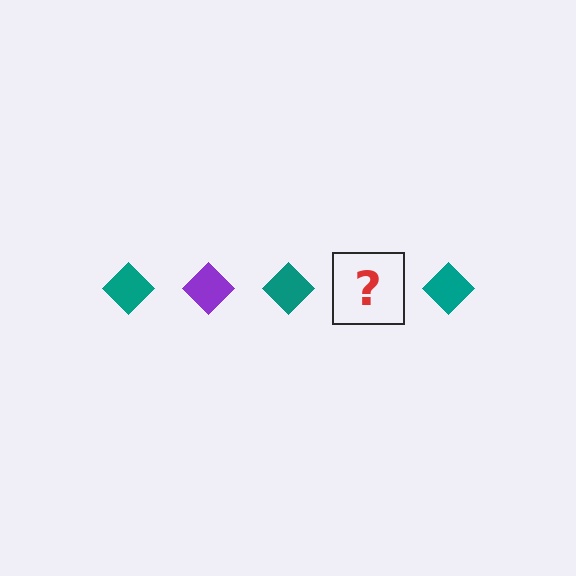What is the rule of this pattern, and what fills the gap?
The rule is that the pattern cycles through teal, purple diamonds. The gap should be filled with a purple diamond.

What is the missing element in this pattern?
The missing element is a purple diamond.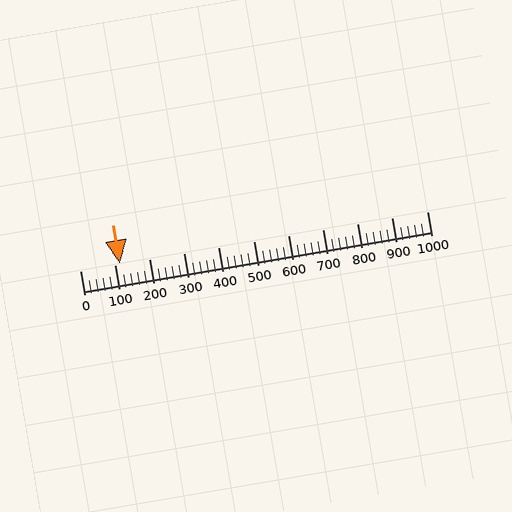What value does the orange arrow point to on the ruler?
The orange arrow points to approximately 116.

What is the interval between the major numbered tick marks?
The major tick marks are spaced 100 units apart.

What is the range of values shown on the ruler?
The ruler shows values from 0 to 1000.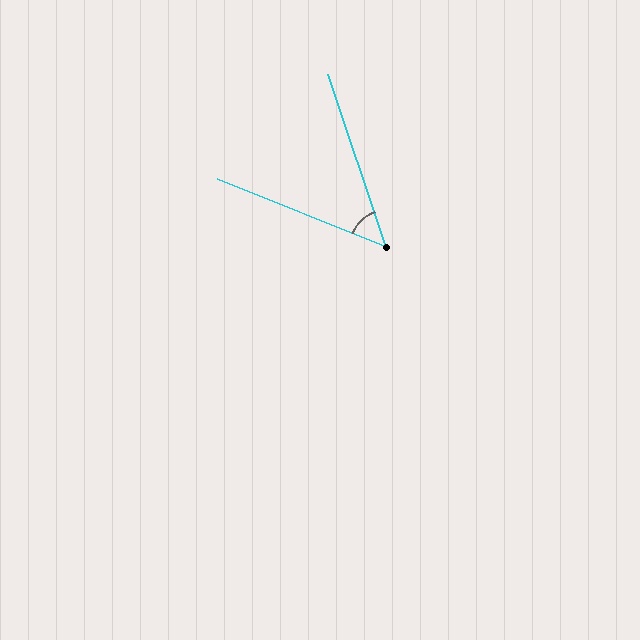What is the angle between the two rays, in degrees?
Approximately 49 degrees.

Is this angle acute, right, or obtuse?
It is acute.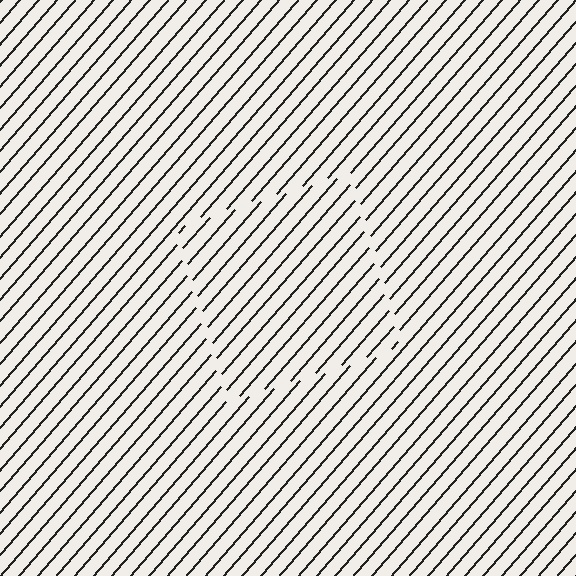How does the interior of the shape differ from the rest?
The interior of the shape contains the same grating, shifted by half a period — the contour is defined by the phase discontinuity where line-ends from the inner and outer gratings abut.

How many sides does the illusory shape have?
4 sides — the line-ends trace a square.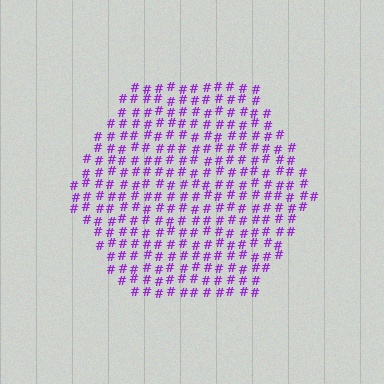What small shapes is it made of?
It is made of small hash symbols.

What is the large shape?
The large shape is a hexagon.